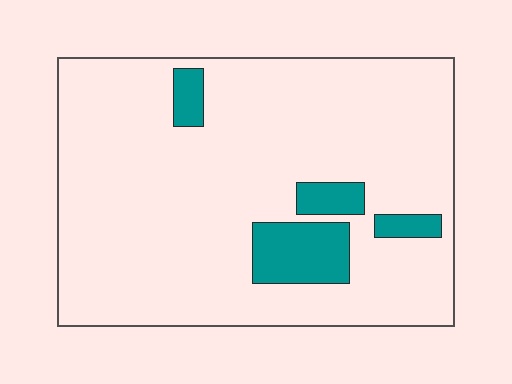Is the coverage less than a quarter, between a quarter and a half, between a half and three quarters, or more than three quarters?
Less than a quarter.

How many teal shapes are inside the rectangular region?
4.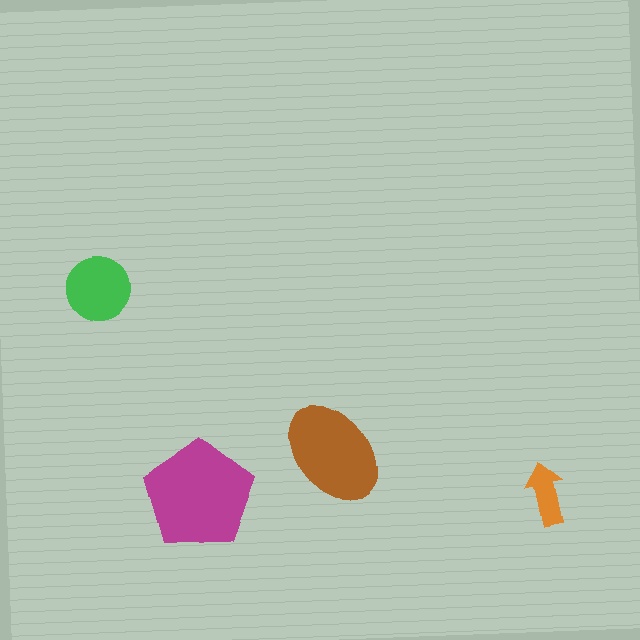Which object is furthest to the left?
The green circle is leftmost.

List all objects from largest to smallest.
The magenta pentagon, the brown ellipse, the green circle, the orange arrow.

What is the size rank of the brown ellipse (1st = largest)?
2nd.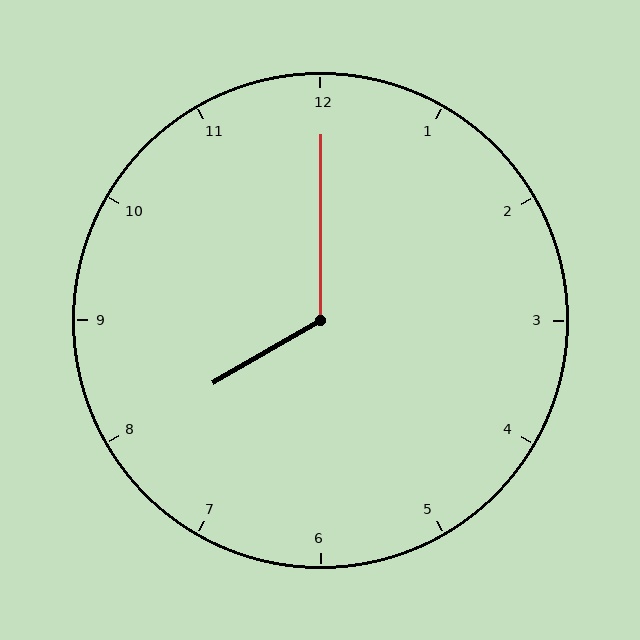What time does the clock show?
8:00.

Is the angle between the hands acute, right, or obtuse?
It is obtuse.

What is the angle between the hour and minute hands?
Approximately 120 degrees.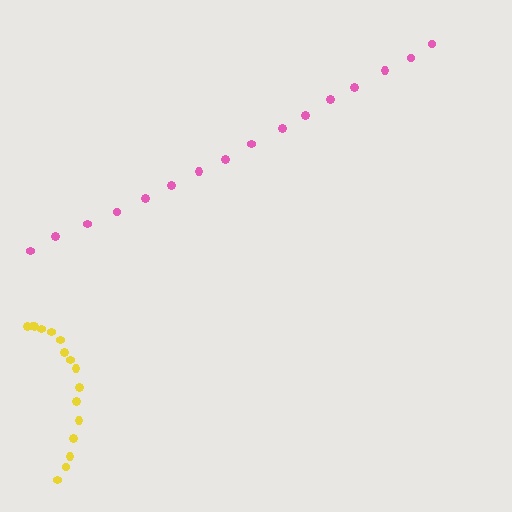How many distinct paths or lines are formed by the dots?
There are 2 distinct paths.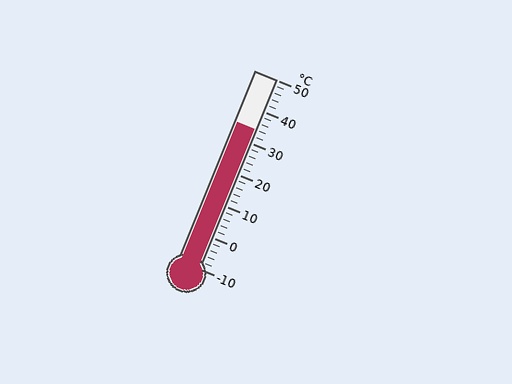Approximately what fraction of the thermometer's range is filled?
The thermometer is filled to approximately 75% of its range.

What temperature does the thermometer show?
The thermometer shows approximately 34°C.